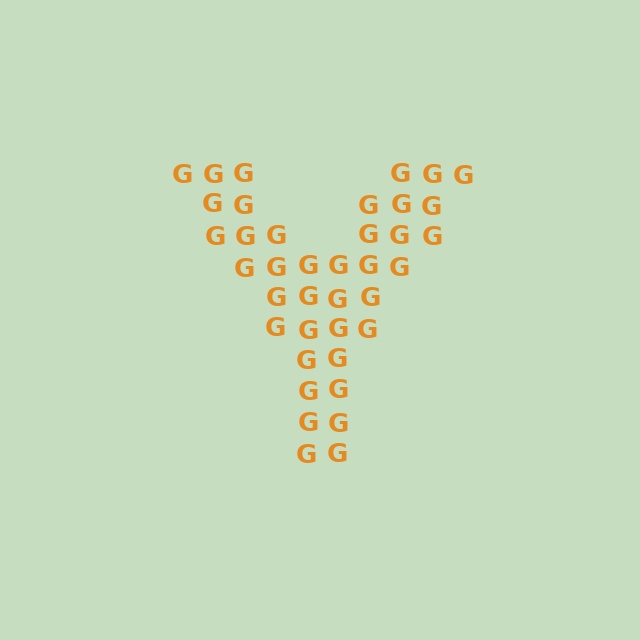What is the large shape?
The large shape is the letter Y.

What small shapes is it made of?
It is made of small letter G's.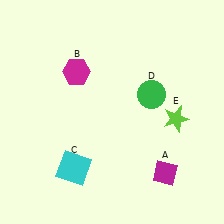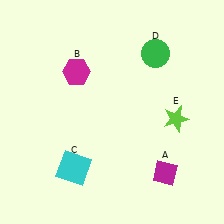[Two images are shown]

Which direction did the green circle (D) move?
The green circle (D) moved up.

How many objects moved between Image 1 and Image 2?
1 object moved between the two images.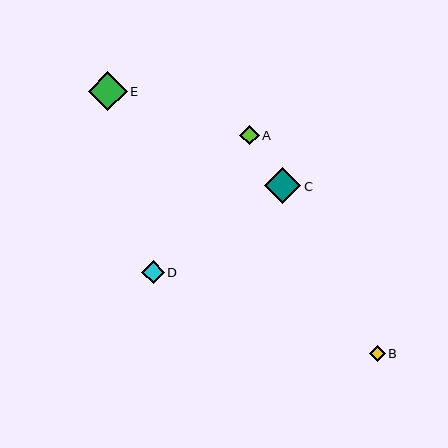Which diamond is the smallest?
Diamond B is the smallest with a size of approximately 16 pixels.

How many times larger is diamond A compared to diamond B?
Diamond A is approximately 1.3 times the size of diamond B.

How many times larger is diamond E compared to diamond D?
Diamond E is approximately 1.7 times the size of diamond D.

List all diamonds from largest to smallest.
From largest to smallest: E, C, D, A, B.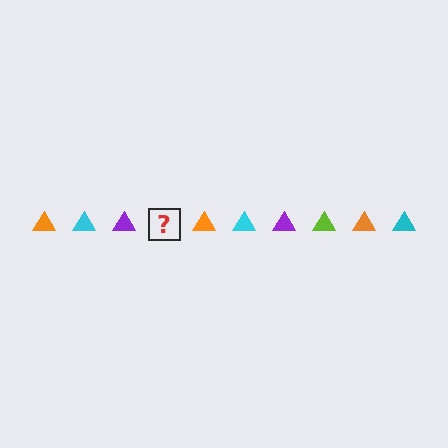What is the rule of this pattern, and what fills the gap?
The rule is that the pattern cycles through orange, cyan, purple, lime triangles. The gap should be filled with a lime triangle.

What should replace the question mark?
The question mark should be replaced with a lime triangle.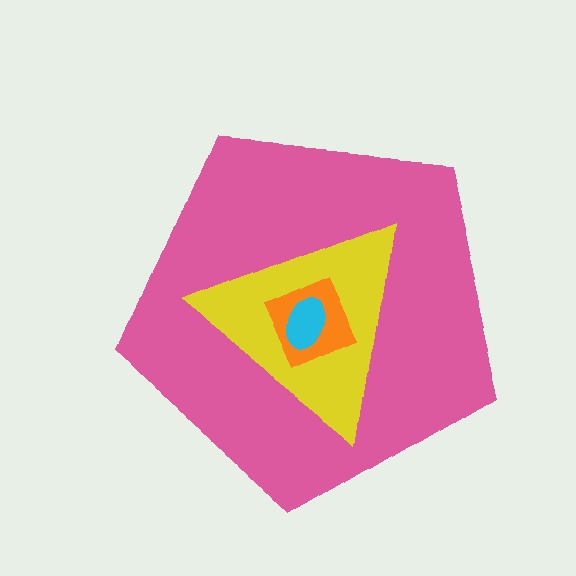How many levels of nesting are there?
4.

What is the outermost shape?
The pink pentagon.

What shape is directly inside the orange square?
The cyan ellipse.